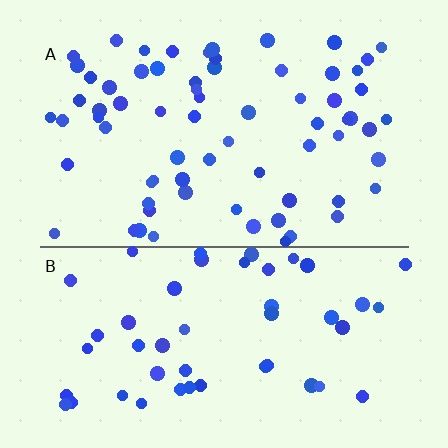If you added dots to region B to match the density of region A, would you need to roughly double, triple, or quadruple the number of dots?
Approximately double.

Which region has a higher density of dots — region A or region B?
A (the top).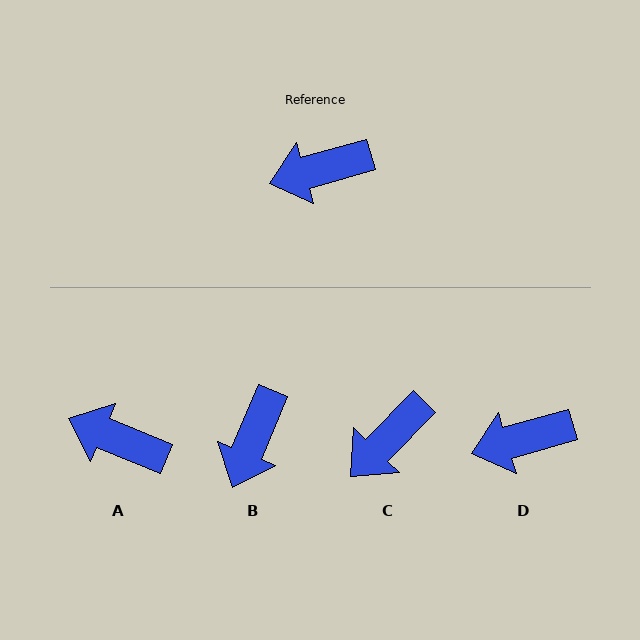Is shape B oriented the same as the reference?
No, it is off by about 51 degrees.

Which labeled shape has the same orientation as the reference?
D.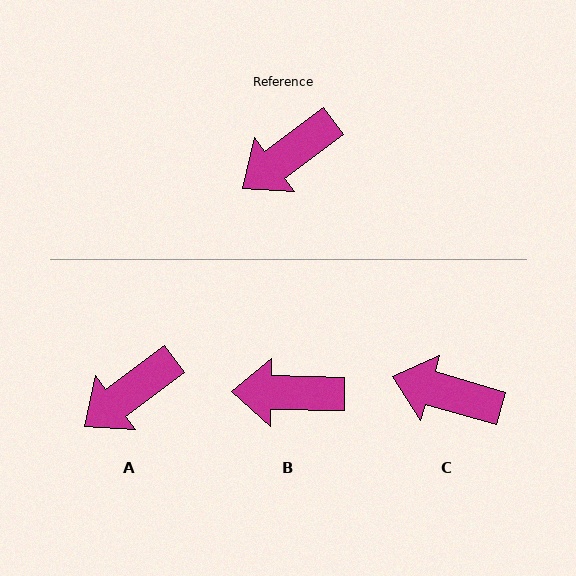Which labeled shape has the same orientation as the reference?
A.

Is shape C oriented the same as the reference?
No, it is off by about 53 degrees.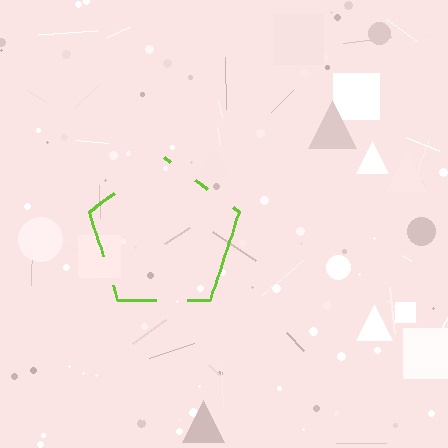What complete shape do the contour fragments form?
The contour fragments form a pentagon.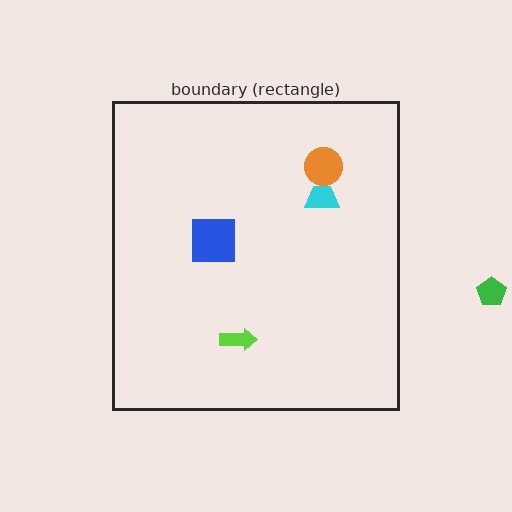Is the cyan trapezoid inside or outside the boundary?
Inside.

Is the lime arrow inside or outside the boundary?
Inside.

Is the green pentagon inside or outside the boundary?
Outside.